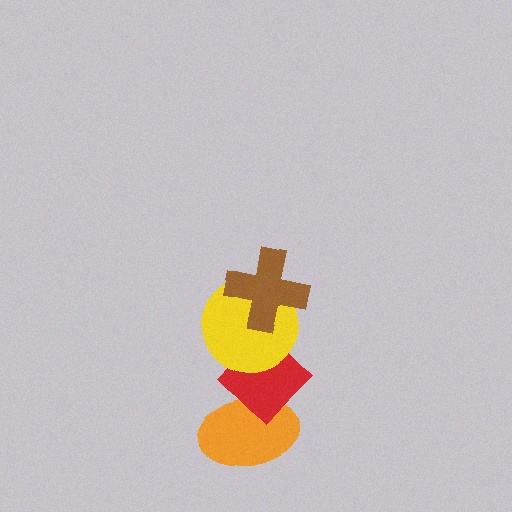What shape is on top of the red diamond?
The yellow circle is on top of the red diamond.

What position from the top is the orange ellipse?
The orange ellipse is 4th from the top.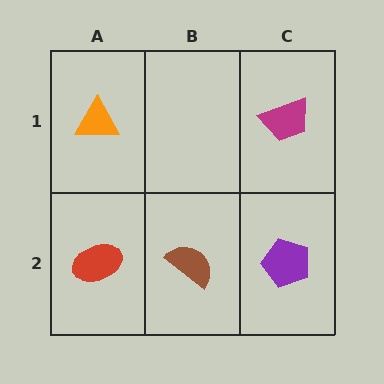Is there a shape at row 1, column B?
No, that cell is empty.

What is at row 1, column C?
A magenta trapezoid.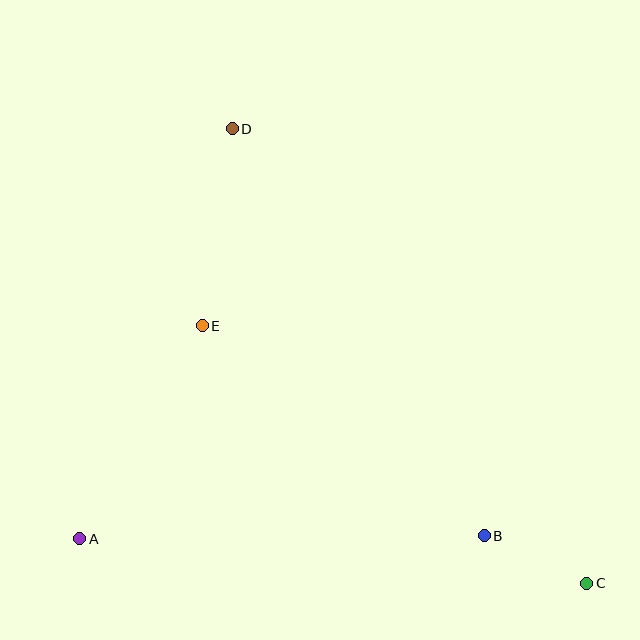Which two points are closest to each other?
Points B and C are closest to each other.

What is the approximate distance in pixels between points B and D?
The distance between B and D is approximately 479 pixels.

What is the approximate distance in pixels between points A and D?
The distance between A and D is approximately 438 pixels.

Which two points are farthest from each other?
Points C and D are farthest from each other.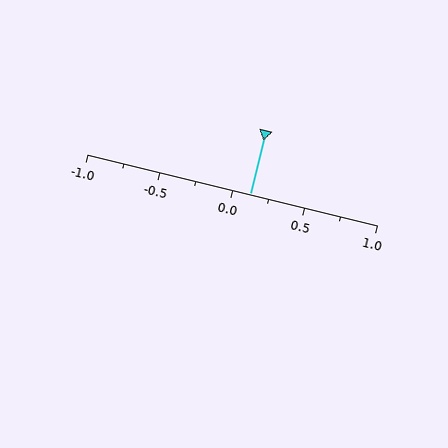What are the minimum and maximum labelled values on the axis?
The axis runs from -1.0 to 1.0.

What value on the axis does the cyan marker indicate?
The marker indicates approximately 0.12.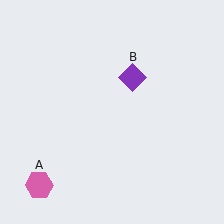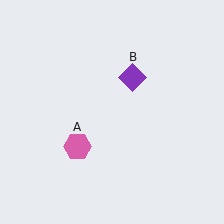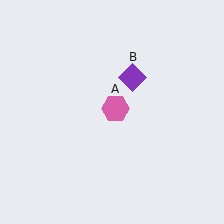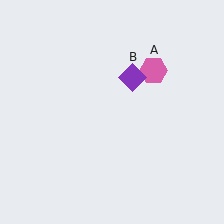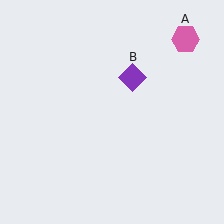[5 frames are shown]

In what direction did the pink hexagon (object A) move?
The pink hexagon (object A) moved up and to the right.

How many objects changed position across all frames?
1 object changed position: pink hexagon (object A).